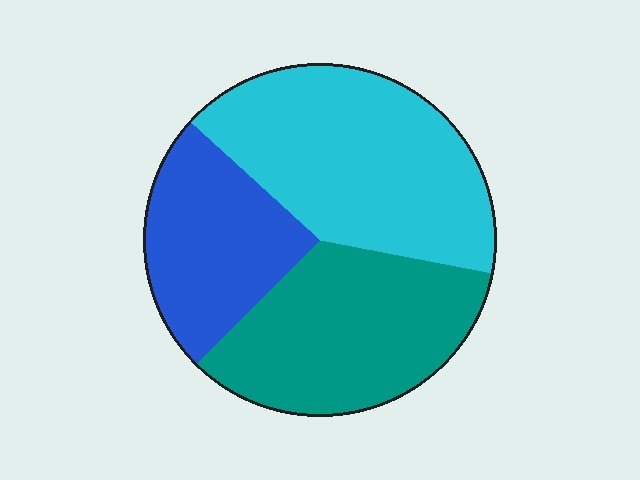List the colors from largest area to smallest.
From largest to smallest: cyan, teal, blue.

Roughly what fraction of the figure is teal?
Teal takes up about one third (1/3) of the figure.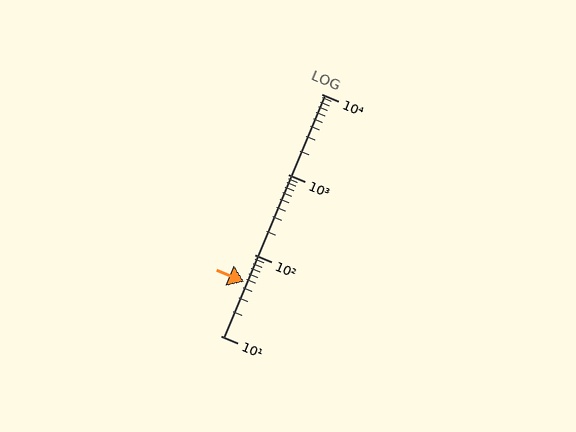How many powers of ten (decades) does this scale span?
The scale spans 3 decades, from 10 to 10000.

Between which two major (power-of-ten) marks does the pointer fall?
The pointer is between 10 and 100.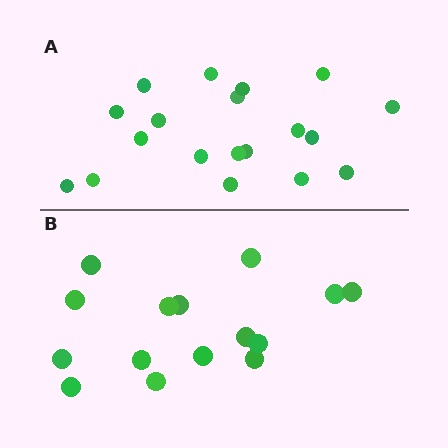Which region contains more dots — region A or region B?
Region A (the top region) has more dots.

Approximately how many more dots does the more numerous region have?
Region A has about 4 more dots than region B.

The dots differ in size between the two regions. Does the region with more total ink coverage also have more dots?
No. Region B has more total ink coverage because its dots are larger, but region A actually contains more individual dots. Total area can be misleading — the number of items is what matters here.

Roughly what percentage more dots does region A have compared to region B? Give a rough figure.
About 25% more.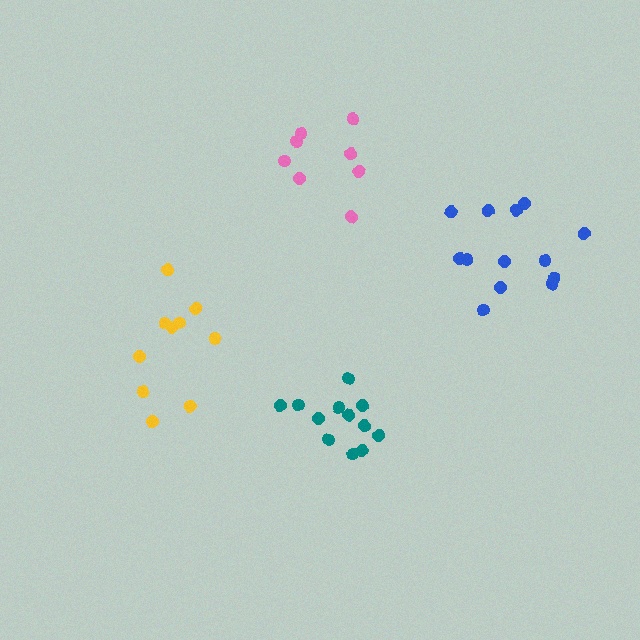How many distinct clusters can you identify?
There are 4 distinct clusters.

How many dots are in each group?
Group 1: 13 dots, Group 2: 8 dots, Group 3: 12 dots, Group 4: 10 dots (43 total).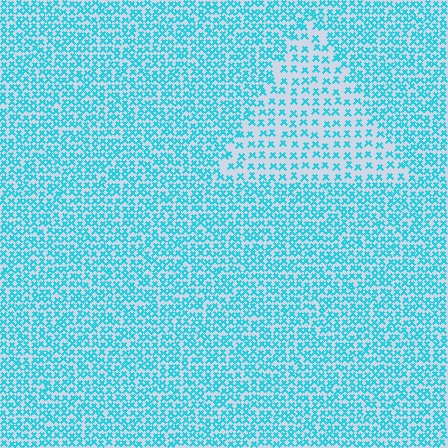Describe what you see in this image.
The image contains small cyan elements arranged at two different densities. A triangle-shaped region is visible where the elements are less densely packed than the surrounding area.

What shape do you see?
I see a triangle.